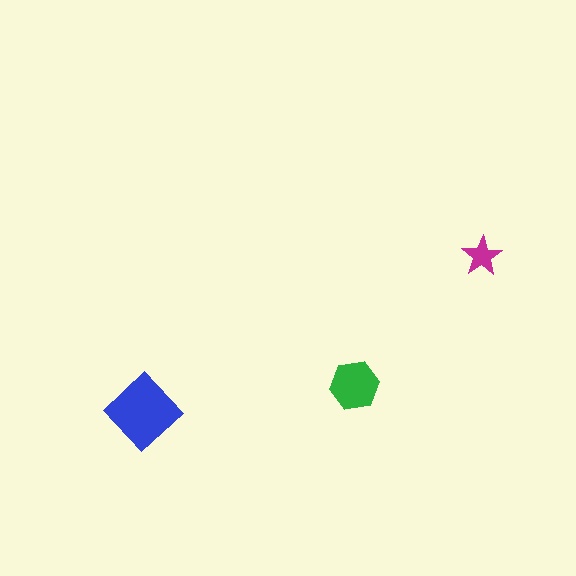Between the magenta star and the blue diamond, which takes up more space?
The blue diamond.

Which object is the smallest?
The magenta star.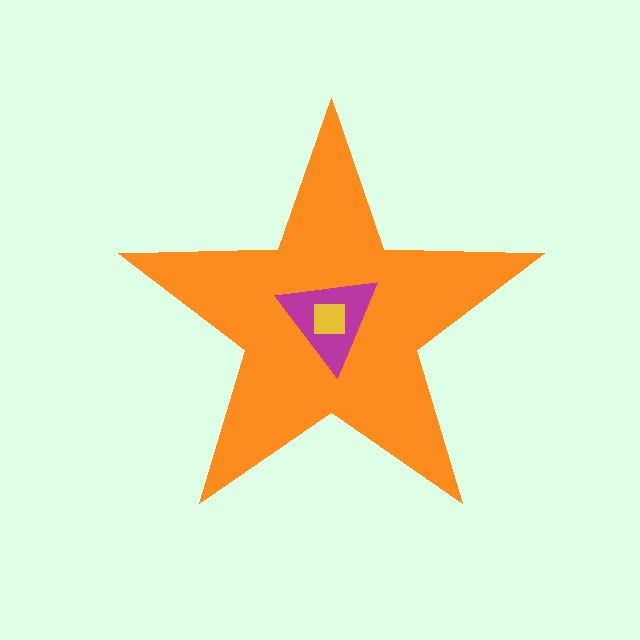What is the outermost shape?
The orange star.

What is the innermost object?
The yellow square.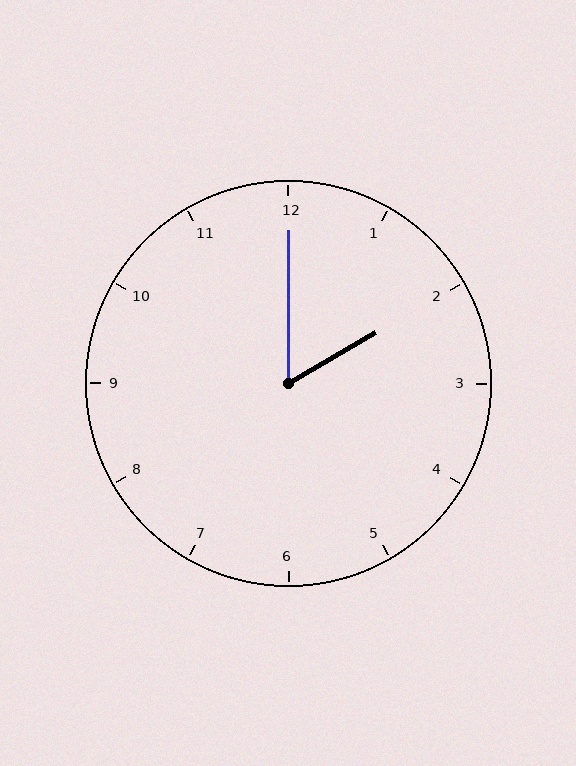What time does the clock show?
2:00.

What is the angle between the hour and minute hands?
Approximately 60 degrees.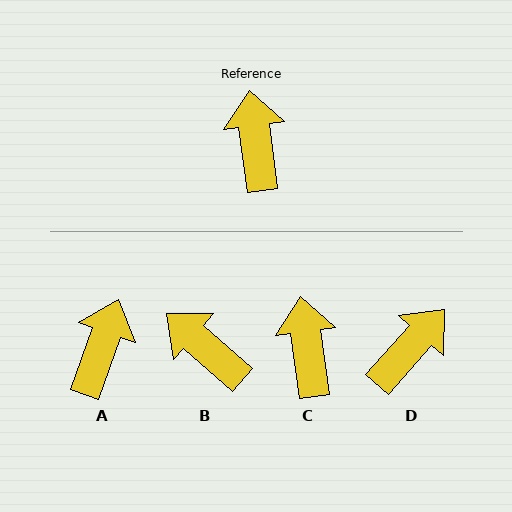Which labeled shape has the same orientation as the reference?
C.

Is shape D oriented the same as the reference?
No, it is off by about 49 degrees.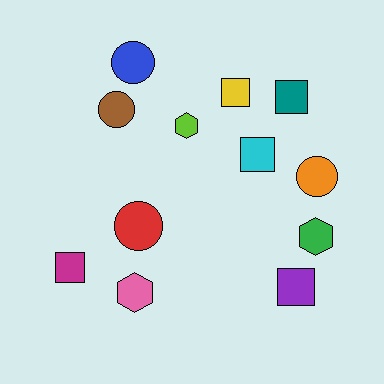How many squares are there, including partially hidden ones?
There are 5 squares.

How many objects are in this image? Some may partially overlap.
There are 12 objects.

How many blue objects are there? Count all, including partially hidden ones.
There is 1 blue object.